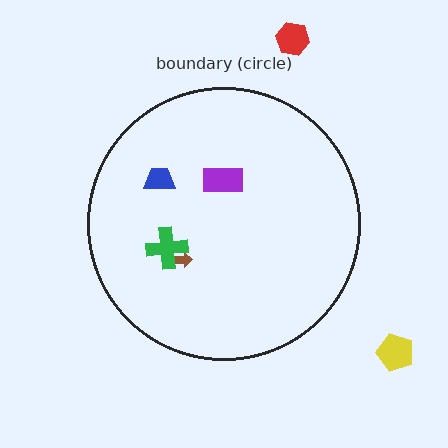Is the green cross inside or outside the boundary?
Inside.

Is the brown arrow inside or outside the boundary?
Inside.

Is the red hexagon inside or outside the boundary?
Outside.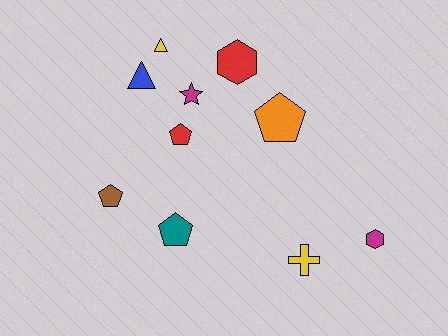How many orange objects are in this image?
There is 1 orange object.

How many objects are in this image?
There are 10 objects.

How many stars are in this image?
There is 1 star.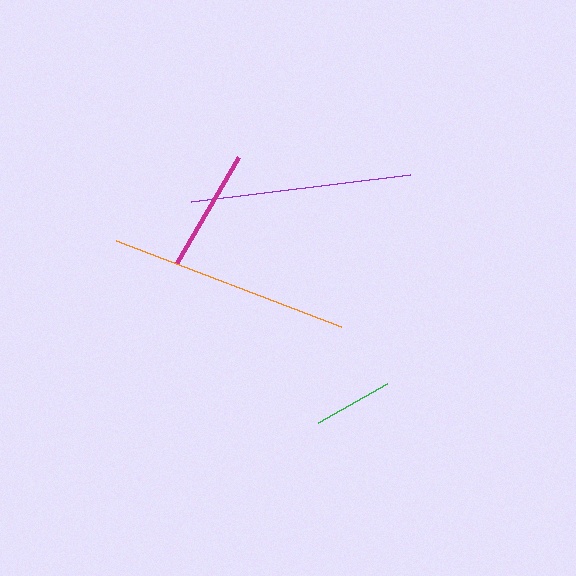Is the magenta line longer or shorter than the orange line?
The orange line is longer than the magenta line.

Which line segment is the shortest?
The green line is the shortest at approximately 78 pixels.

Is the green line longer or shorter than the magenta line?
The magenta line is longer than the green line.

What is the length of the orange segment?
The orange segment is approximately 240 pixels long.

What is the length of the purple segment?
The purple segment is approximately 220 pixels long.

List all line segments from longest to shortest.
From longest to shortest: orange, purple, magenta, green.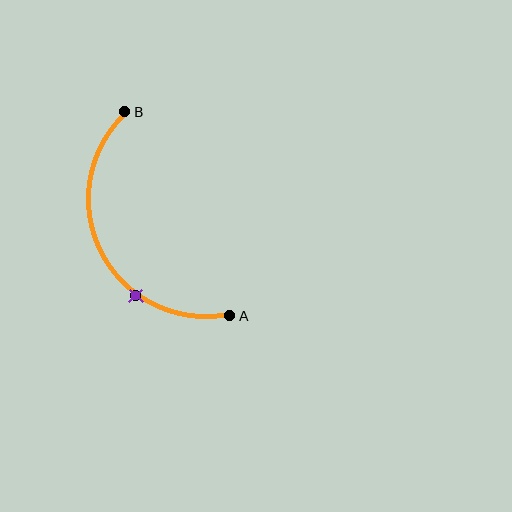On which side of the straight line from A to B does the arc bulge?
The arc bulges to the left of the straight line connecting A and B.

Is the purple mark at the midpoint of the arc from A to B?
No. The purple mark lies on the arc but is closer to endpoint A. The arc midpoint would be at the point on the curve equidistant along the arc from both A and B.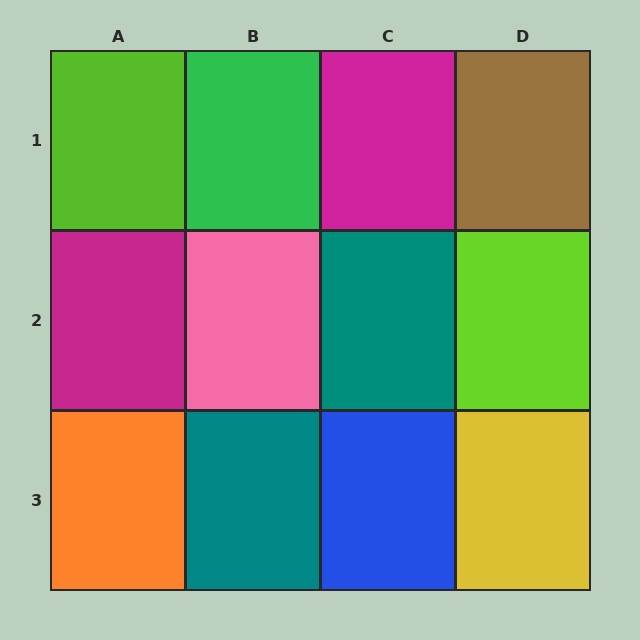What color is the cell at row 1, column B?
Green.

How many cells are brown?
1 cell is brown.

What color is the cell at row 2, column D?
Lime.